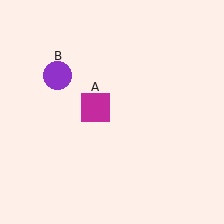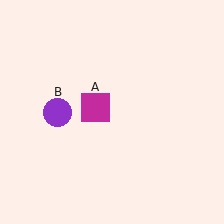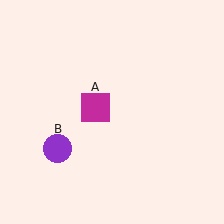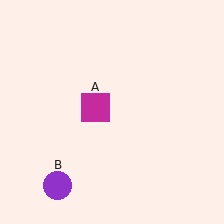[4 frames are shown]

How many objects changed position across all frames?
1 object changed position: purple circle (object B).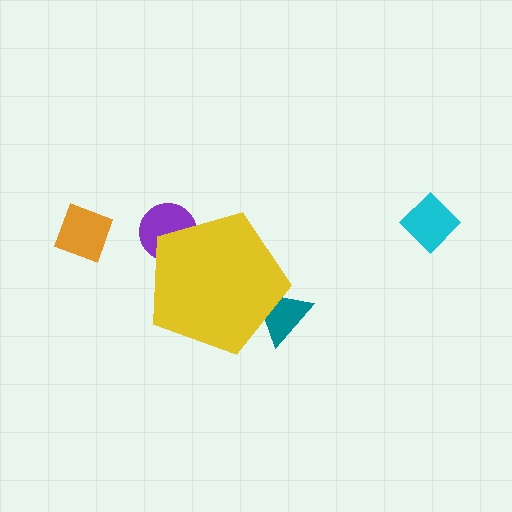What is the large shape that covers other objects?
A yellow pentagon.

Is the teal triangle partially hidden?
Yes, the teal triangle is partially hidden behind the yellow pentagon.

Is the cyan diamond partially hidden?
No, the cyan diamond is fully visible.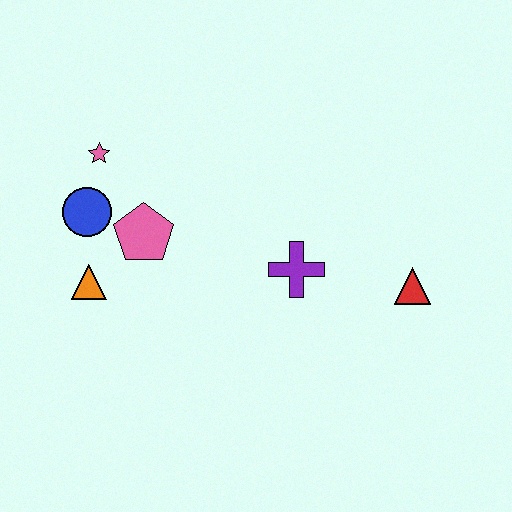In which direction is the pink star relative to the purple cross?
The pink star is to the left of the purple cross.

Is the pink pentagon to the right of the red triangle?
No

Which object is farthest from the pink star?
The red triangle is farthest from the pink star.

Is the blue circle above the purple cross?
Yes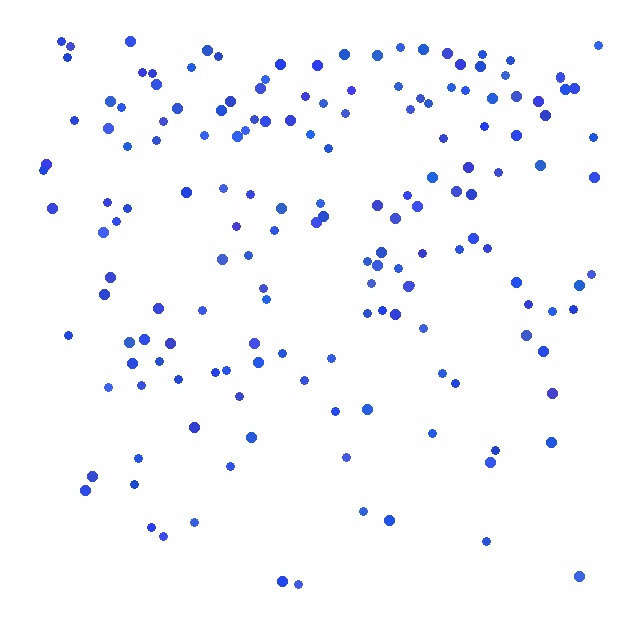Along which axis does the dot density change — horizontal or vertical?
Vertical.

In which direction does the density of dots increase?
From bottom to top, with the top side densest.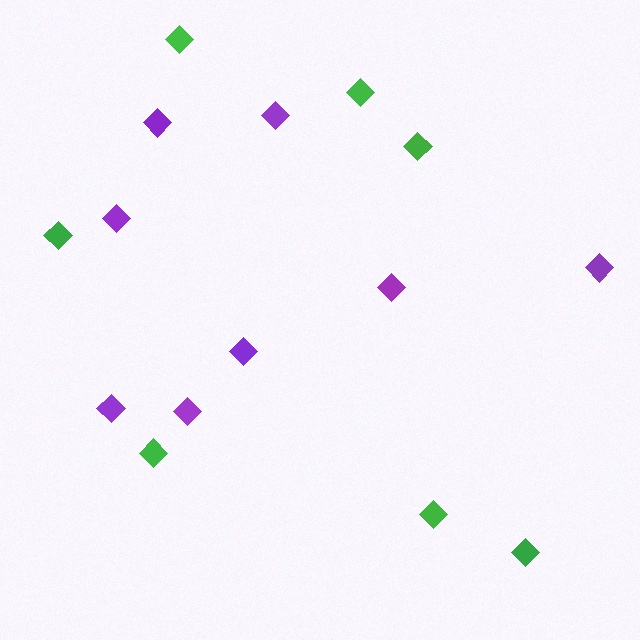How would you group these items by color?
There are 2 groups: one group of purple diamonds (8) and one group of green diamonds (7).